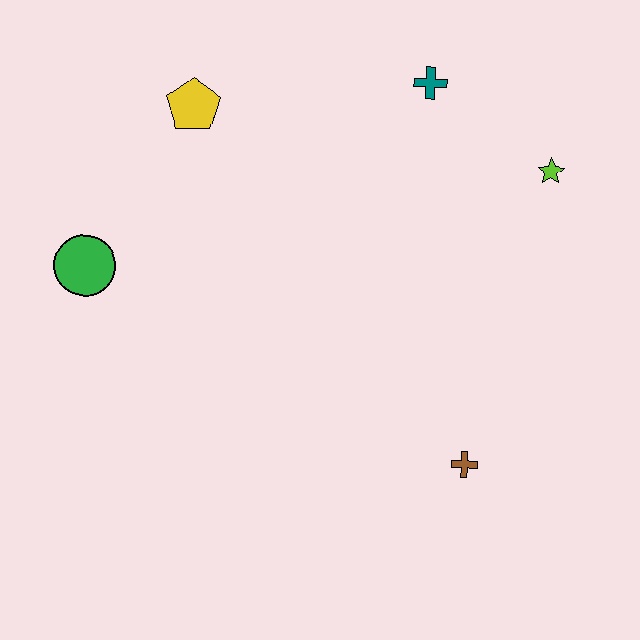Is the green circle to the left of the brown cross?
Yes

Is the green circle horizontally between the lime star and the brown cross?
No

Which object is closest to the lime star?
The teal cross is closest to the lime star.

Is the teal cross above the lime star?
Yes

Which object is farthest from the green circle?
The lime star is farthest from the green circle.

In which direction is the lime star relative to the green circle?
The lime star is to the right of the green circle.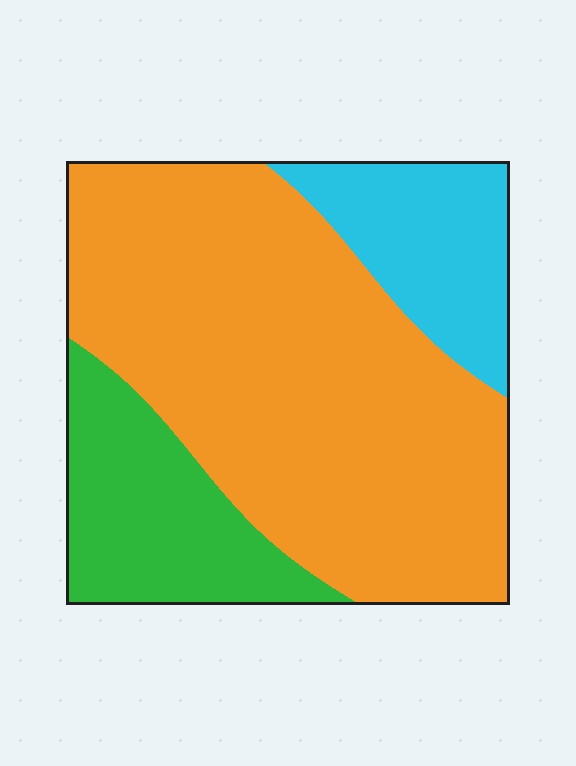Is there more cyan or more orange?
Orange.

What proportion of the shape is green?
Green takes up about one fifth (1/5) of the shape.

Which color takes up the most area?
Orange, at roughly 65%.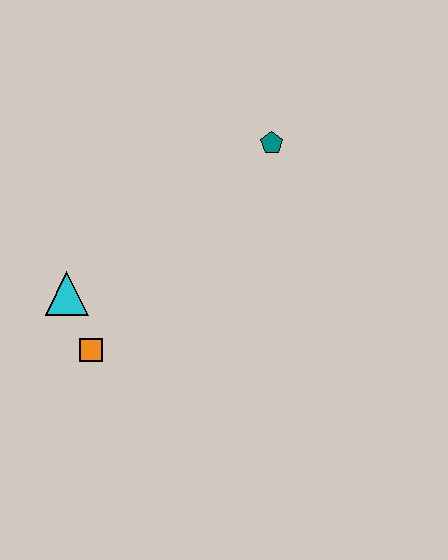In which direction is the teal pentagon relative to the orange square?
The teal pentagon is above the orange square.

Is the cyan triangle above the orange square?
Yes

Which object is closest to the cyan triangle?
The orange square is closest to the cyan triangle.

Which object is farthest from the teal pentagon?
The orange square is farthest from the teal pentagon.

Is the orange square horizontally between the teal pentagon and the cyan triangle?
Yes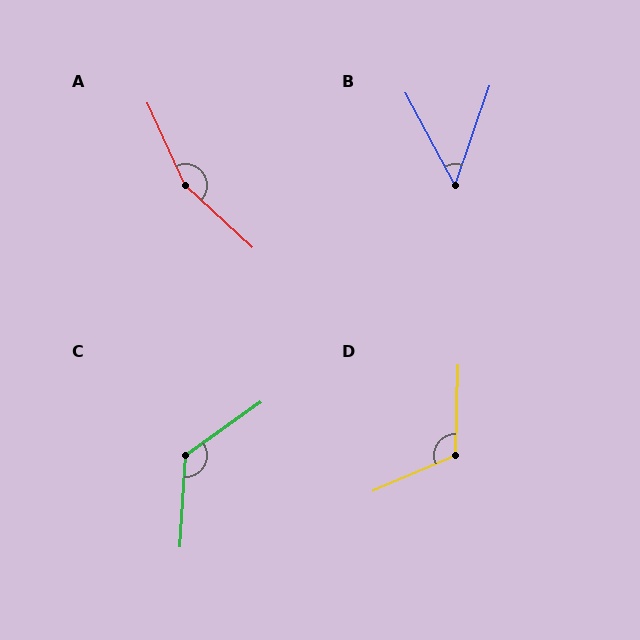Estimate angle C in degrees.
Approximately 128 degrees.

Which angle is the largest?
A, at approximately 158 degrees.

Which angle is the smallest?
B, at approximately 47 degrees.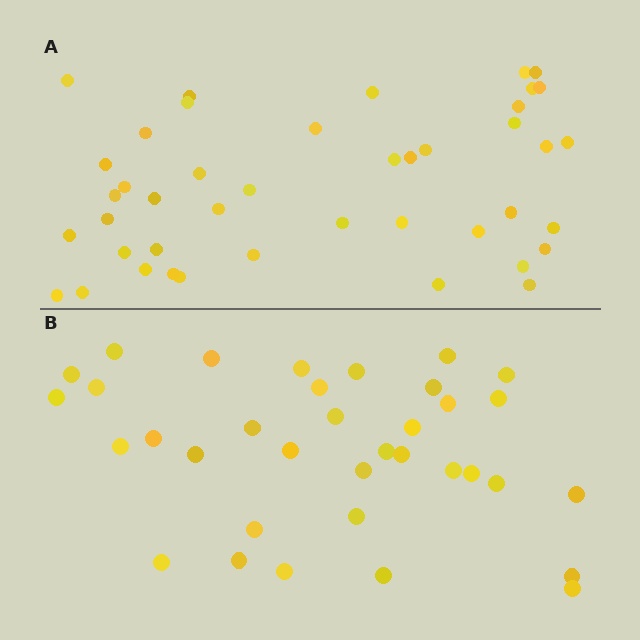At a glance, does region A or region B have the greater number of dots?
Region A (the top region) has more dots.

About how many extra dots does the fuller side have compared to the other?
Region A has roughly 8 or so more dots than region B.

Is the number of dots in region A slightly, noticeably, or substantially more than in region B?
Region A has only slightly more — the two regions are fairly close. The ratio is roughly 1.2 to 1.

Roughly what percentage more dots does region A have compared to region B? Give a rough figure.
About 25% more.